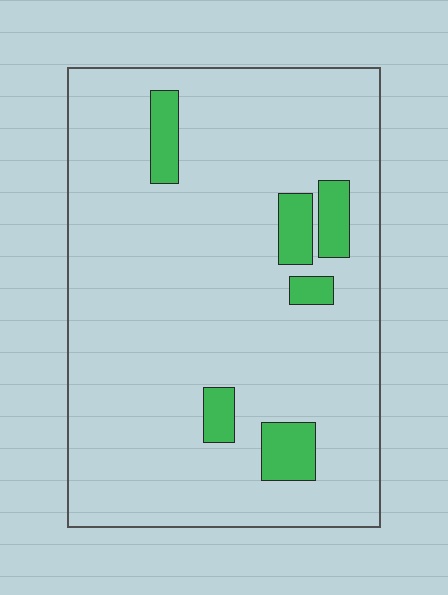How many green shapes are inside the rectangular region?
6.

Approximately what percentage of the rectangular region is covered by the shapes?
Approximately 10%.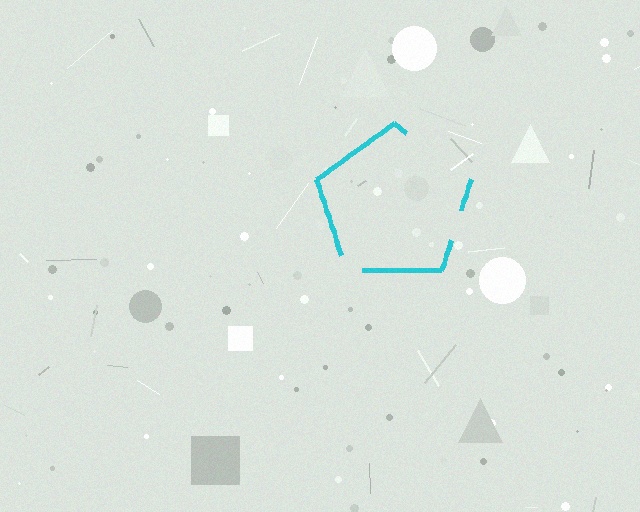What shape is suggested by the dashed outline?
The dashed outline suggests a pentagon.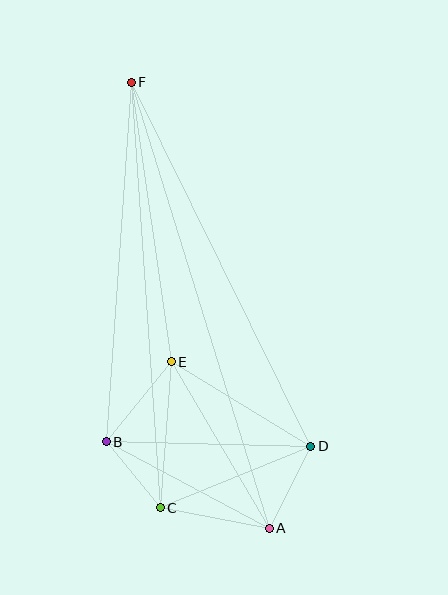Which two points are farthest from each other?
Points A and F are farthest from each other.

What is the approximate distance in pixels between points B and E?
The distance between B and E is approximately 103 pixels.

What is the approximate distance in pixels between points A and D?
The distance between A and D is approximately 92 pixels.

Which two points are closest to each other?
Points B and C are closest to each other.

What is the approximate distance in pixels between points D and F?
The distance between D and F is approximately 406 pixels.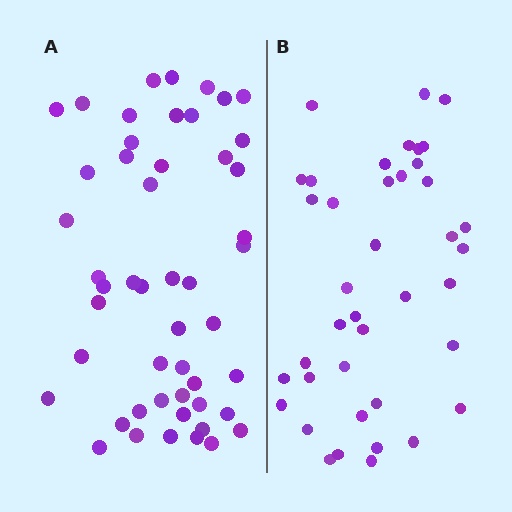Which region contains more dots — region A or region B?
Region A (the left region) has more dots.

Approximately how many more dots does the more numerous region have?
Region A has roughly 10 or so more dots than region B.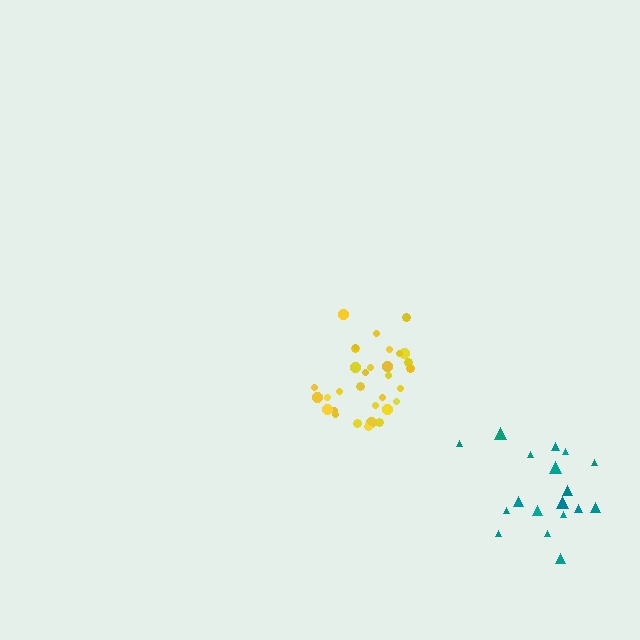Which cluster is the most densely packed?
Yellow.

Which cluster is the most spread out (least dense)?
Teal.